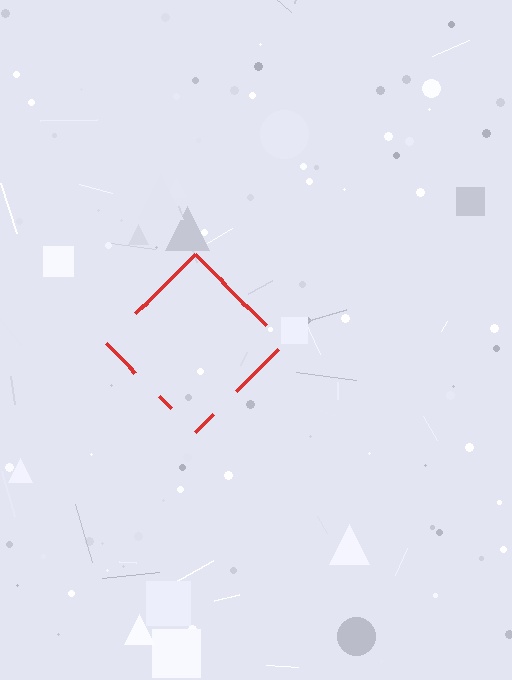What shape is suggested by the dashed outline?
The dashed outline suggests a diamond.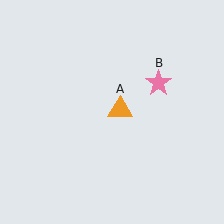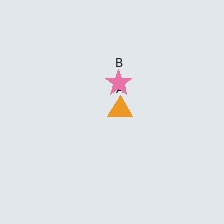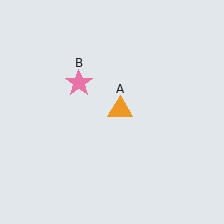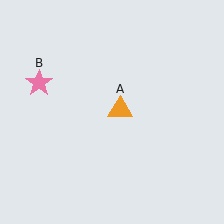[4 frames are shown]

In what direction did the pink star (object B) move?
The pink star (object B) moved left.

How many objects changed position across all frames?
1 object changed position: pink star (object B).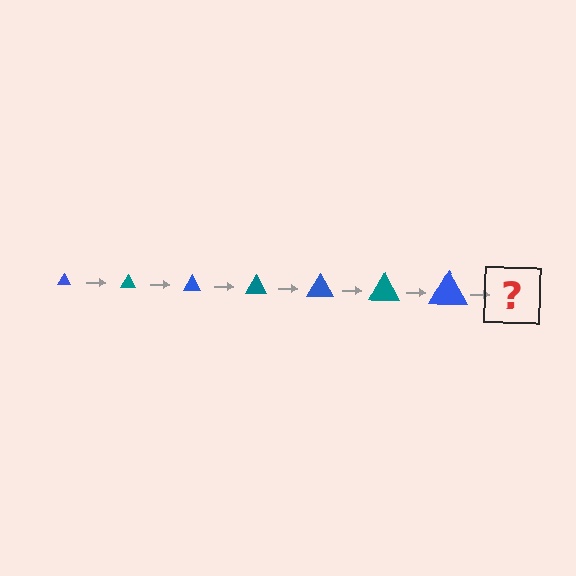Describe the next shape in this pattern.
It should be a teal triangle, larger than the previous one.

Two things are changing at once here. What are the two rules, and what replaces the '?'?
The two rules are that the triangle grows larger each step and the color cycles through blue and teal. The '?' should be a teal triangle, larger than the previous one.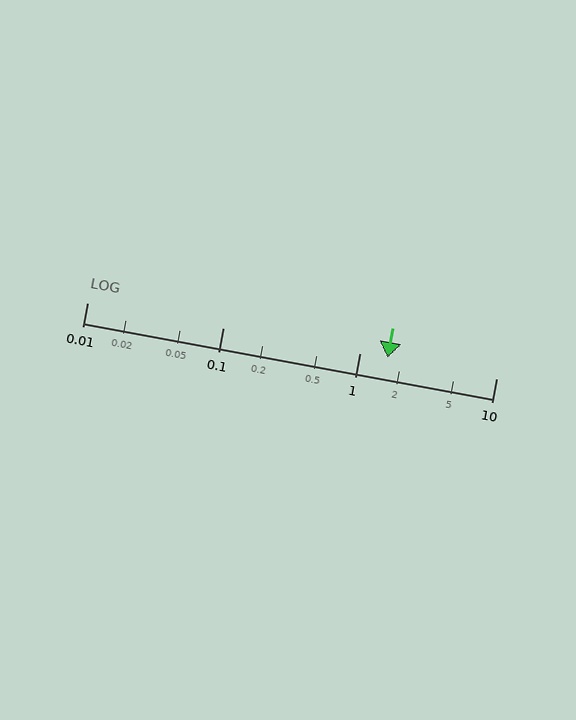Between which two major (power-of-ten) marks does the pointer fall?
The pointer is between 1 and 10.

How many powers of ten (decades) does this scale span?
The scale spans 3 decades, from 0.01 to 10.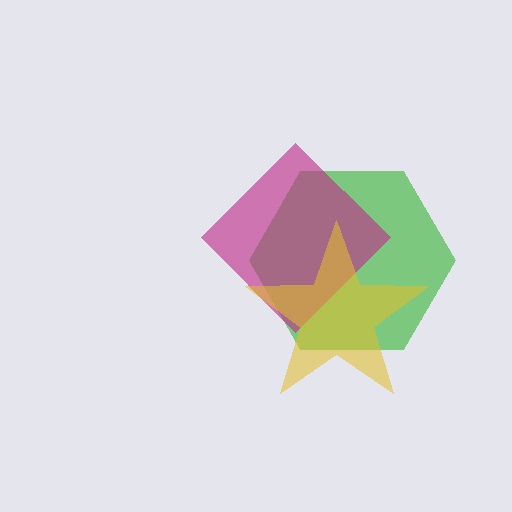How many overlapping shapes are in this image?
There are 3 overlapping shapes in the image.